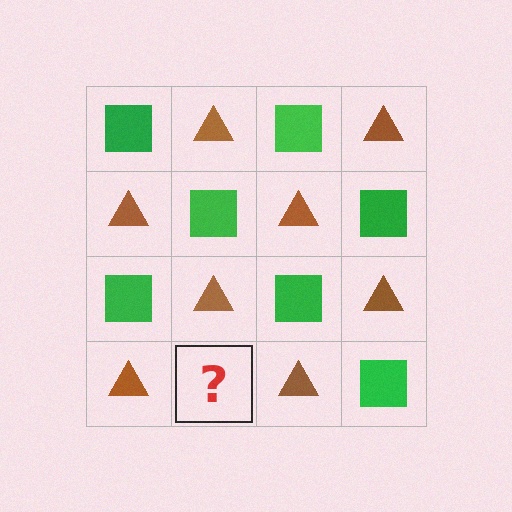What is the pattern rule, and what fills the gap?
The rule is that it alternates green square and brown triangle in a checkerboard pattern. The gap should be filled with a green square.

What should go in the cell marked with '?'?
The missing cell should contain a green square.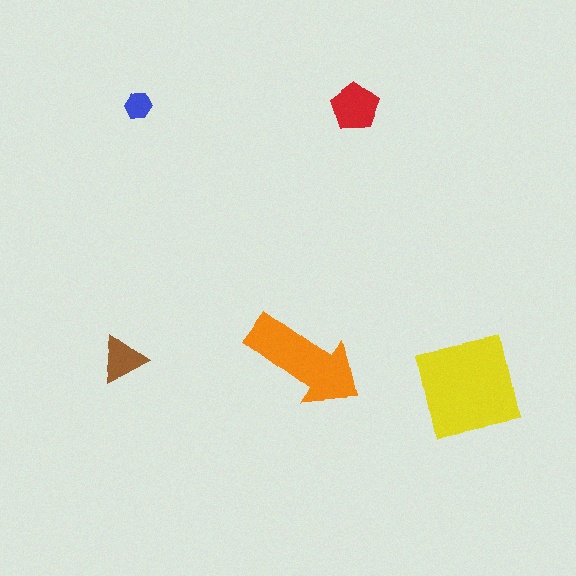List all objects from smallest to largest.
The blue hexagon, the brown triangle, the red pentagon, the orange arrow, the yellow square.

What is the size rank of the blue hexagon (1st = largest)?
5th.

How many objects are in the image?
There are 5 objects in the image.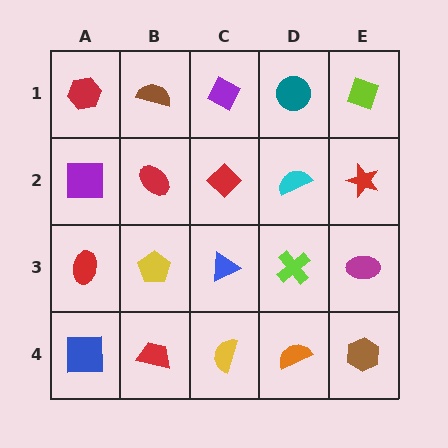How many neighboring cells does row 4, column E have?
2.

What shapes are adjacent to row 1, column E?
A red star (row 2, column E), a teal circle (row 1, column D).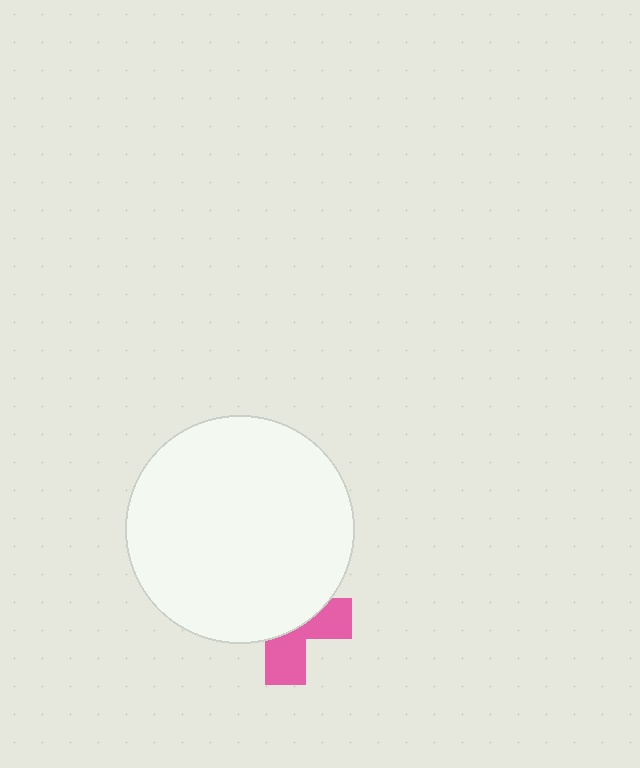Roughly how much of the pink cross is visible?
A small part of it is visible (roughly 39%).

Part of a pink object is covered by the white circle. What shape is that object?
It is a cross.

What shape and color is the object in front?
The object in front is a white circle.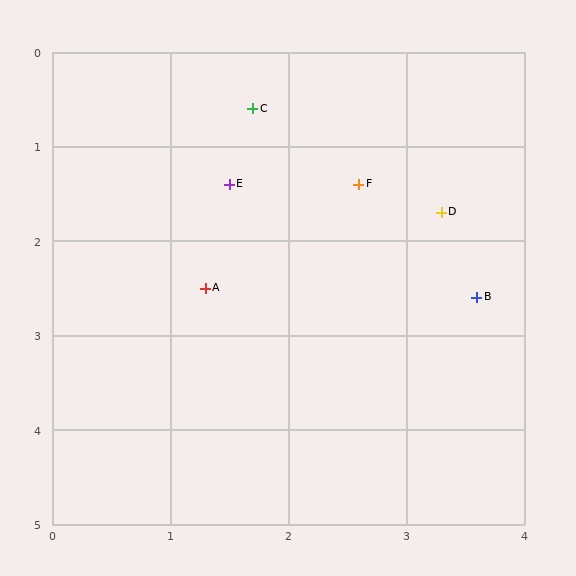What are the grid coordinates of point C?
Point C is at approximately (1.7, 0.6).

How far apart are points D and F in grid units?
Points D and F are about 0.8 grid units apart.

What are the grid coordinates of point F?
Point F is at approximately (2.6, 1.4).